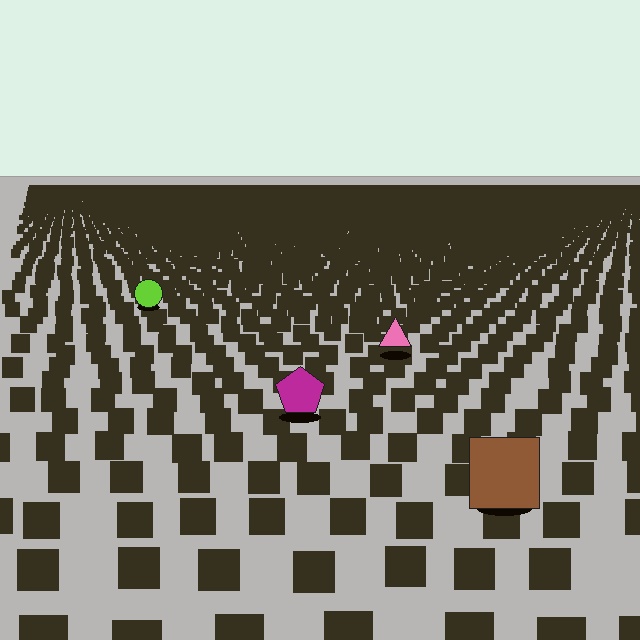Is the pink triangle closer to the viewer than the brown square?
No. The brown square is closer — you can tell from the texture gradient: the ground texture is coarser near it.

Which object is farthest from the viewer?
The lime circle is farthest from the viewer. It appears smaller and the ground texture around it is denser.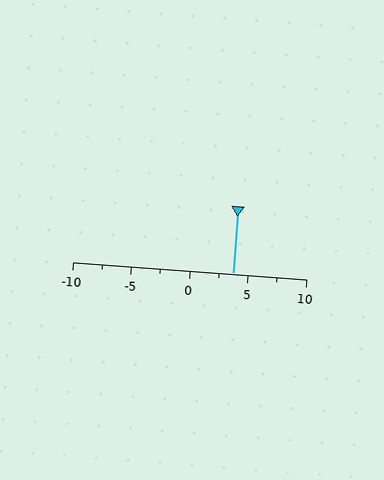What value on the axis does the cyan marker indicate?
The marker indicates approximately 3.8.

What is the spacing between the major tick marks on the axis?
The major ticks are spaced 5 apart.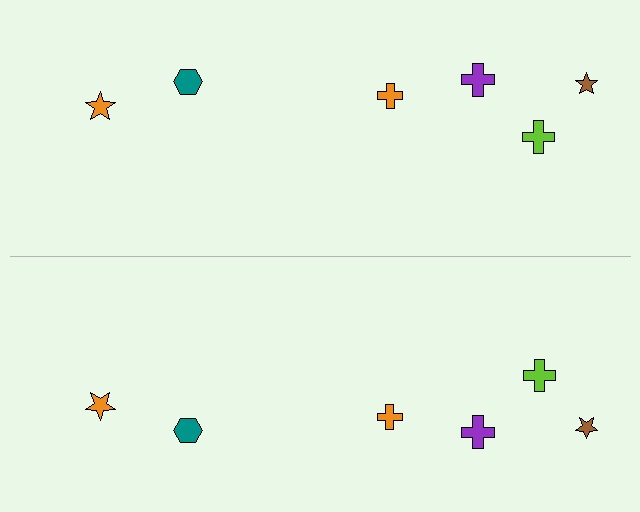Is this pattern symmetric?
Yes, this pattern has bilateral (reflection) symmetry.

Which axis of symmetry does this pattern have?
The pattern has a horizontal axis of symmetry running through the center of the image.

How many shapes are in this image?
There are 12 shapes in this image.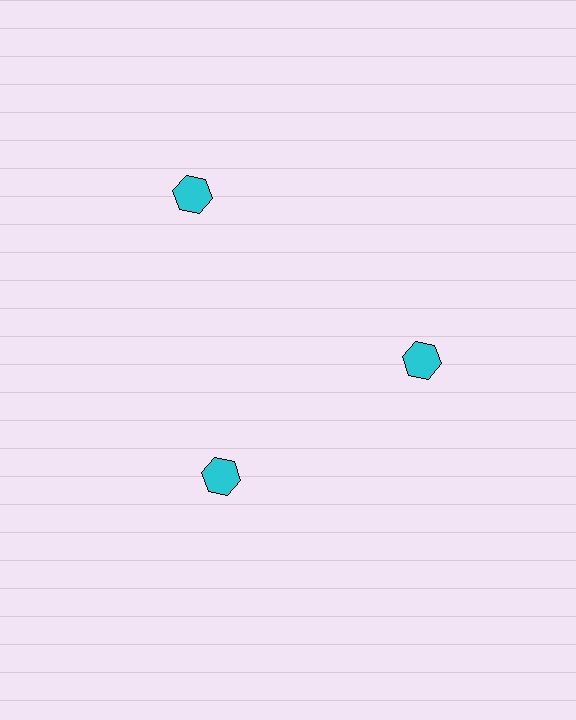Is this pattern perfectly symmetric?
No. The 3 cyan hexagons are arranged in a ring, but one element near the 11 o'clock position is pushed outward from the center, breaking the 3-fold rotational symmetry.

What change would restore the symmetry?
The symmetry would be restored by moving it inward, back onto the ring so that all 3 hexagons sit at equal angles and equal distance from the center.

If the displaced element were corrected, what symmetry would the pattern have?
It would have 3-fold rotational symmetry — the pattern would map onto itself every 120 degrees.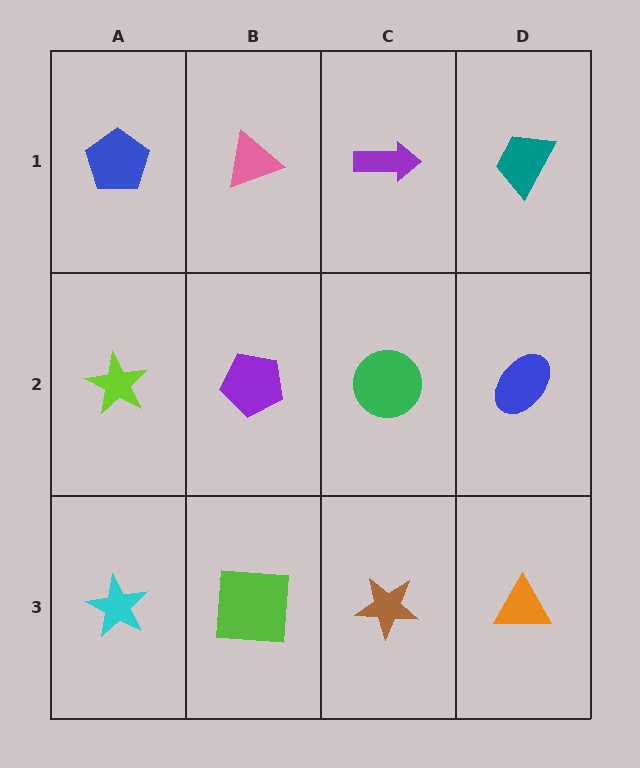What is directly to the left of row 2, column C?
A purple pentagon.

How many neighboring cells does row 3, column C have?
3.